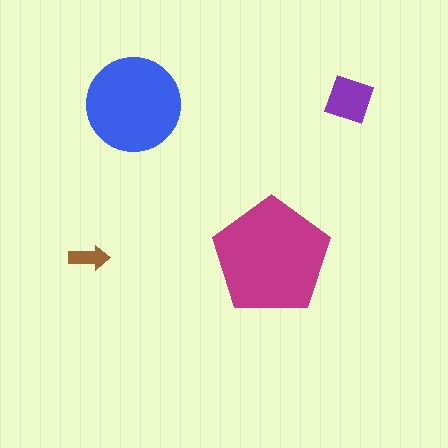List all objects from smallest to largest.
The brown arrow, the purple square, the blue circle, the magenta pentagon.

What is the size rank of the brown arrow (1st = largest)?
4th.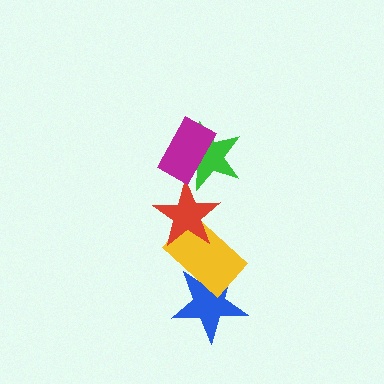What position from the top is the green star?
The green star is 2nd from the top.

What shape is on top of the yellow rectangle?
The red star is on top of the yellow rectangle.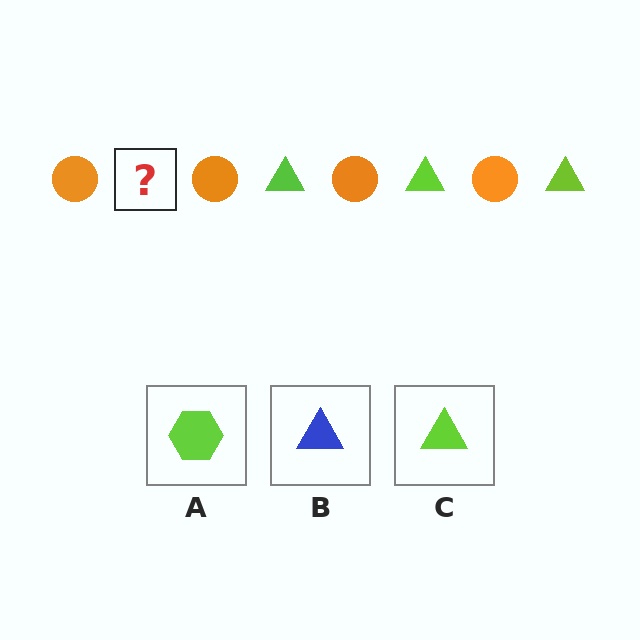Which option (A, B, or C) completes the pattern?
C.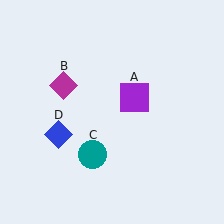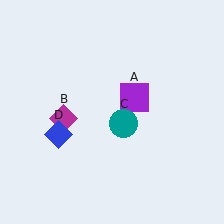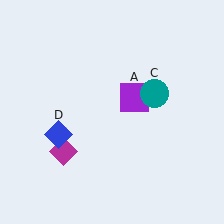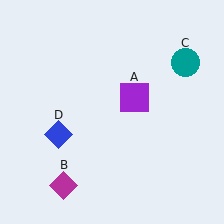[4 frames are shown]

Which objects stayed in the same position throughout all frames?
Purple square (object A) and blue diamond (object D) remained stationary.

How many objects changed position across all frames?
2 objects changed position: magenta diamond (object B), teal circle (object C).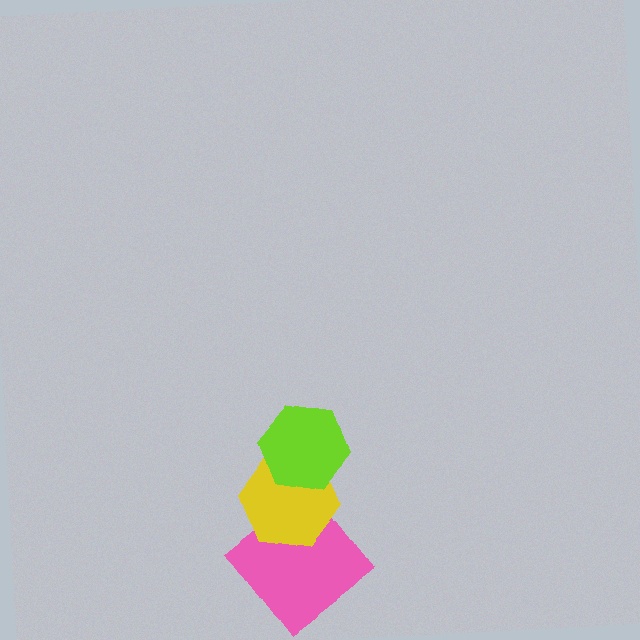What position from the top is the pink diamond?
The pink diamond is 3rd from the top.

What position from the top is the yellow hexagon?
The yellow hexagon is 2nd from the top.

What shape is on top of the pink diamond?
The yellow hexagon is on top of the pink diamond.